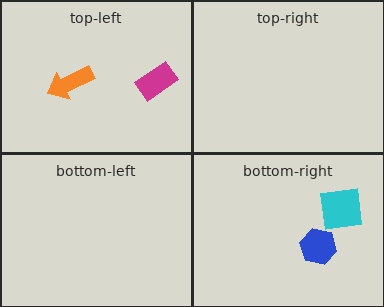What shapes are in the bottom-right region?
The blue hexagon, the cyan square.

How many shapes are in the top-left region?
2.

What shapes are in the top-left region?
The orange arrow, the magenta rectangle.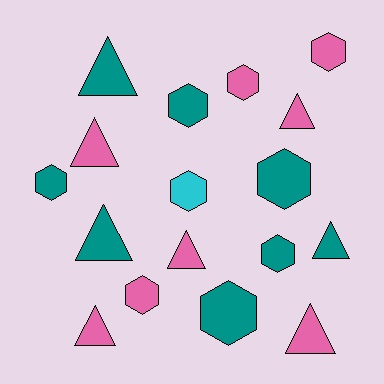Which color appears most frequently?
Pink, with 8 objects.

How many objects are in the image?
There are 17 objects.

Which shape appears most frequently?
Hexagon, with 9 objects.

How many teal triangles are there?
There are 3 teal triangles.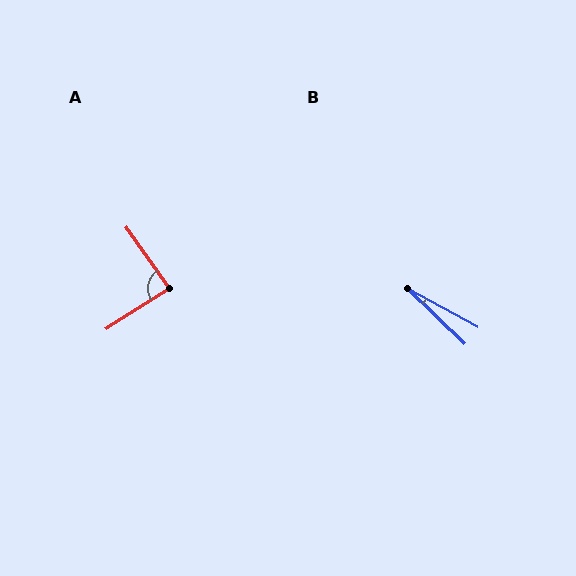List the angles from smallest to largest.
B (16°), A (87°).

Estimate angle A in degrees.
Approximately 87 degrees.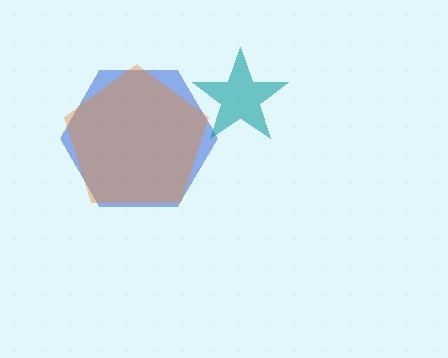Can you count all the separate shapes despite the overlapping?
Yes, there are 3 separate shapes.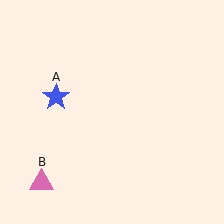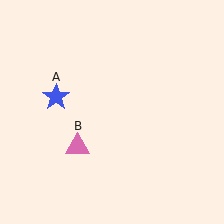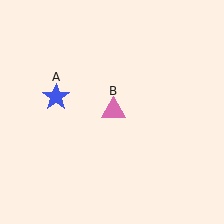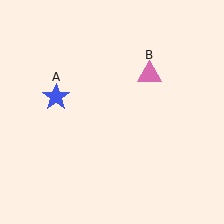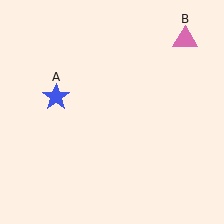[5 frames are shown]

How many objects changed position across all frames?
1 object changed position: pink triangle (object B).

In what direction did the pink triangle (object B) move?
The pink triangle (object B) moved up and to the right.